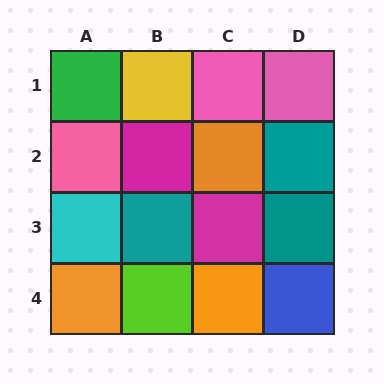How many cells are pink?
3 cells are pink.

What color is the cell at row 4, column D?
Blue.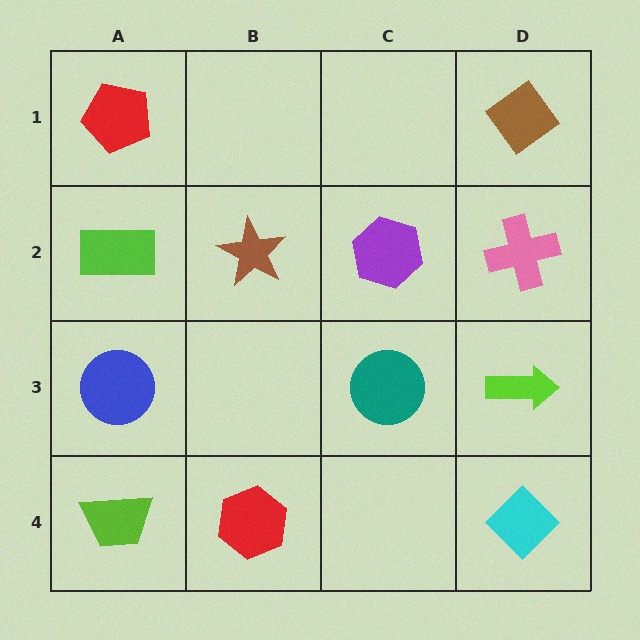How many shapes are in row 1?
2 shapes.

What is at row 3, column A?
A blue circle.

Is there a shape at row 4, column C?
No, that cell is empty.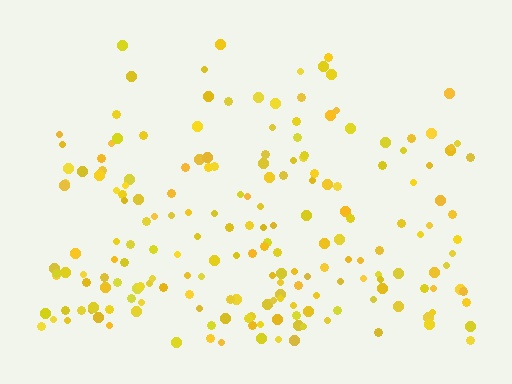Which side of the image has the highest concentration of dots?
The bottom.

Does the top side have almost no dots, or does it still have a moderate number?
Still a moderate number, just noticeably fewer than the bottom.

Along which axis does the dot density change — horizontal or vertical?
Vertical.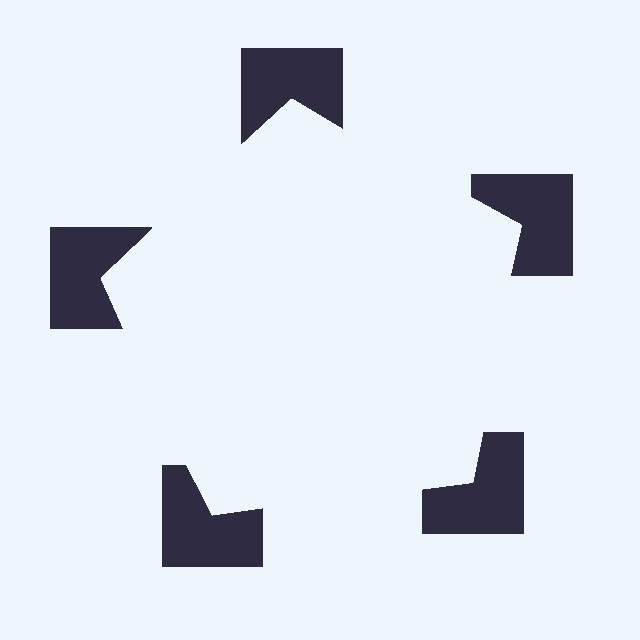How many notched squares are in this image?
There are 5 — one at each vertex of the illusory pentagon.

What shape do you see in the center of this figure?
An illusory pentagon — its edges are inferred from the aligned wedge cuts in the notched squares, not physically drawn.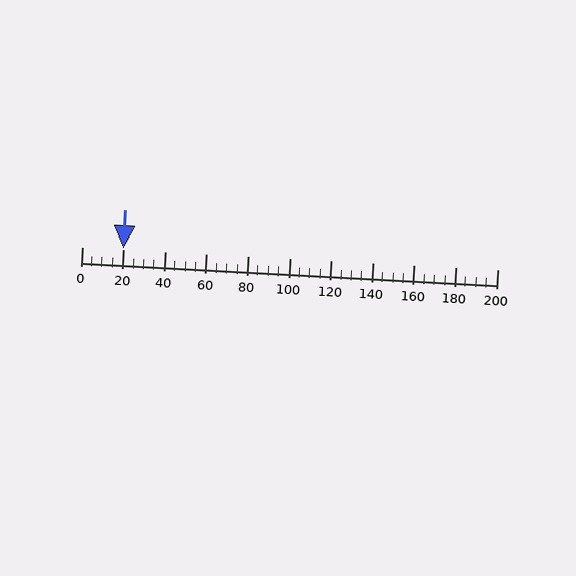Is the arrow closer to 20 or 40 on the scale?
The arrow is closer to 20.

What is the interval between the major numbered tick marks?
The major tick marks are spaced 20 units apart.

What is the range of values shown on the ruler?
The ruler shows values from 0 to 200.